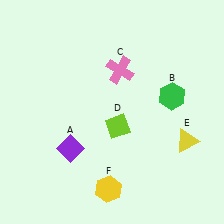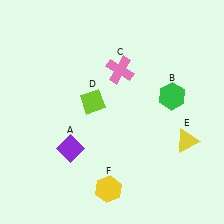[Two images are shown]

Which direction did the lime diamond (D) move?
The lime diamond (D) moved left.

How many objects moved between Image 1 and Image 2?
1 object moved between the two images.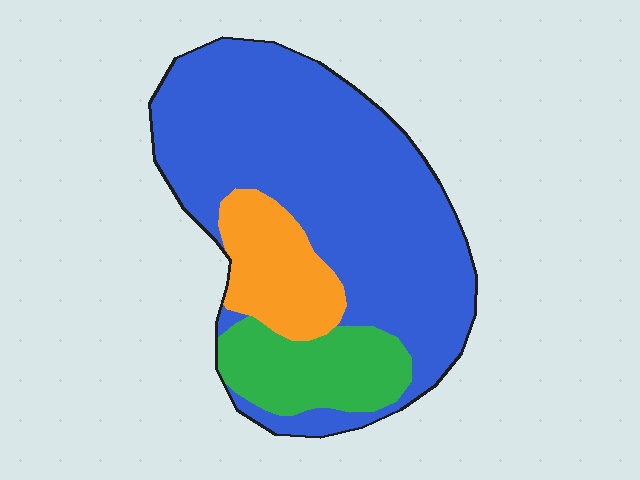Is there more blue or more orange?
Blue.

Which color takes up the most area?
Blue, at roughly 70%.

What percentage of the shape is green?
Green takes up less than a quarter of the shape.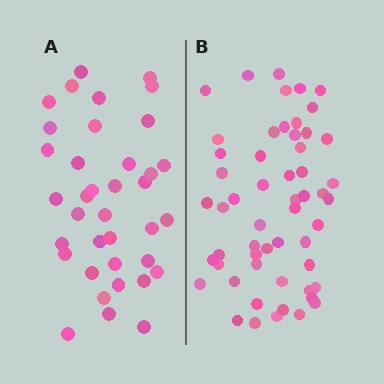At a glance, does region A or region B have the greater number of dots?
Region B (the right region) has more dots.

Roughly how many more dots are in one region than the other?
Region B has approximately 20 more dots than region A.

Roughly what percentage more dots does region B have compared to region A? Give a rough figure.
About 50% more.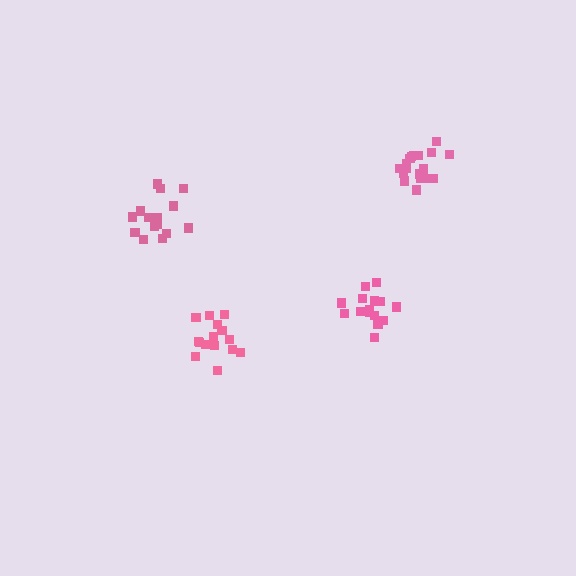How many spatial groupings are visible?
There are 4 spatial groupings.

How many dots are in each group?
Group 1: 15 dots, Group 2: 15 dots, Group 3: 18 dots, Group 4: 15 dots (63 total).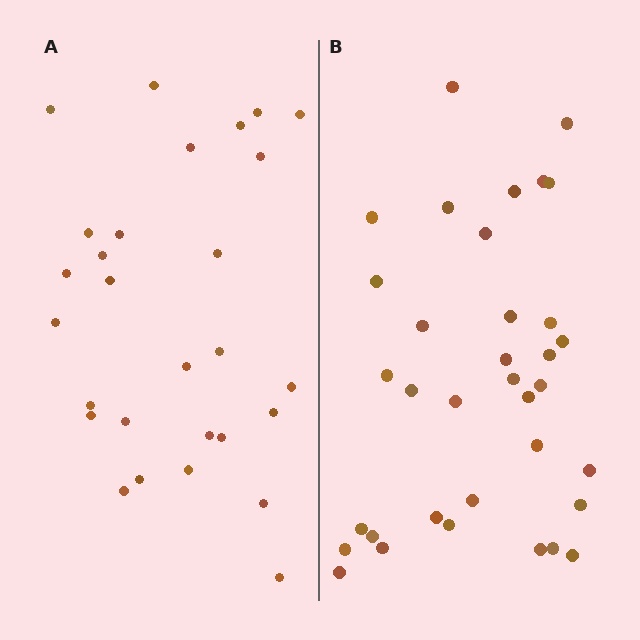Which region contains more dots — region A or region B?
Region B (the right region) has more dots.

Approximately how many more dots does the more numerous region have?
Region B has roughly 8 or so more dots than region A.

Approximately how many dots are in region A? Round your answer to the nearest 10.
About 30 dots. (The exact count is 28, which rounds to 30.)